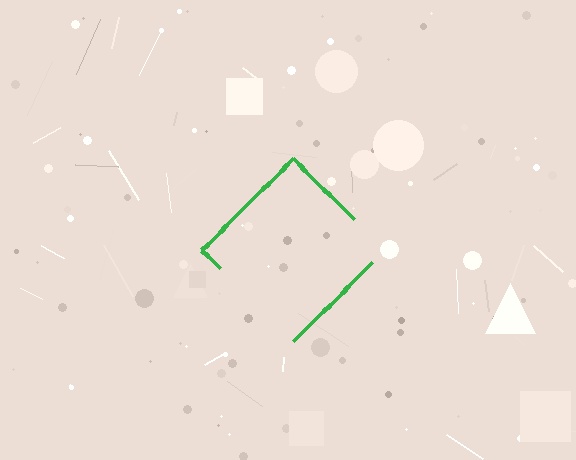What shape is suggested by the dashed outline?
The dashed outline suggests a diamond.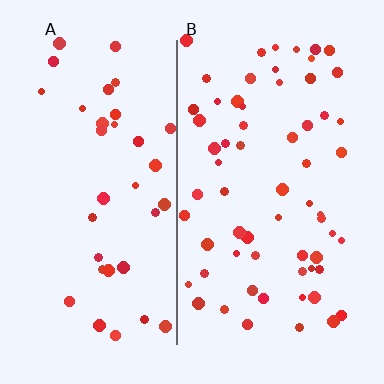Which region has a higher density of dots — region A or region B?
B (the right).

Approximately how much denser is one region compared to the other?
Approximately 1.8× — region B over region A.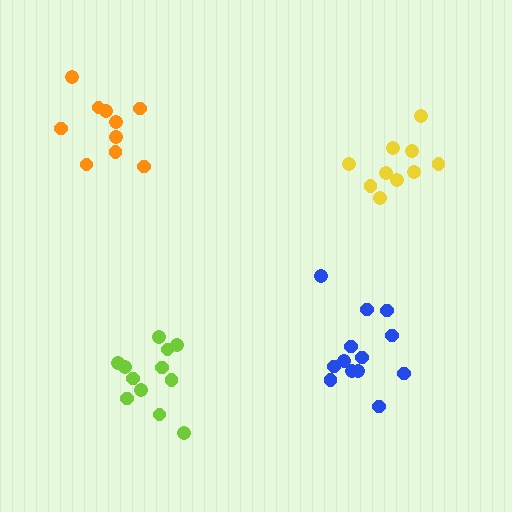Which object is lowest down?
The lime cluster is bottommost.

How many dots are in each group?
Group 1: 10 dots, Group 2: 12 dots, Group 3: 10 dots, Group 4: 13 dots (45 total).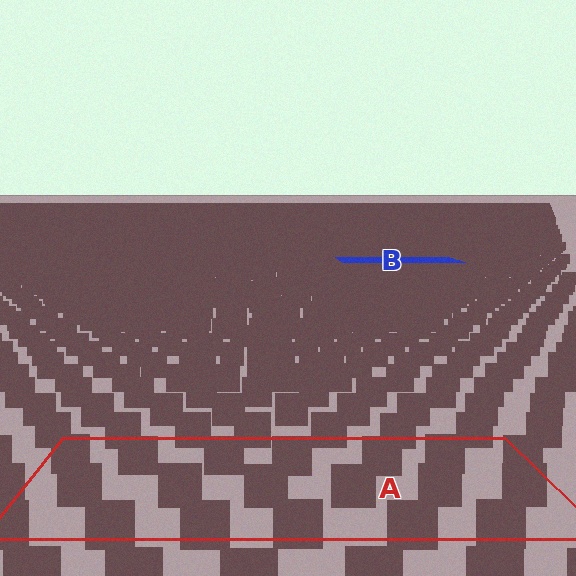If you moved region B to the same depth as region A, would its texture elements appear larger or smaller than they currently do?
They would appear larger. At a closer depth, the same texture elements are projected at a bigger on-screen size.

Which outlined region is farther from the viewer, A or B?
Region B is farther from the viewer — the texture elements inside it appear smaller and more densely packed.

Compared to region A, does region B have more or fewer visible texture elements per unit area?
Region B has more texture elements per unit area — they are packed more densely because it is farther away.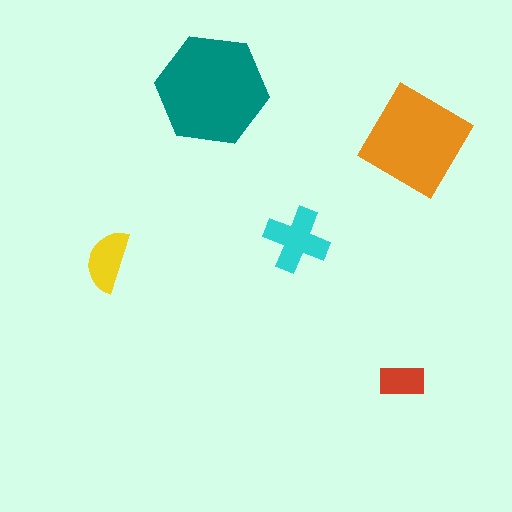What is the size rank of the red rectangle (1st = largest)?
5th.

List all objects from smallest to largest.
The red rectangle, the yellow semicircle, the cyan cross, the orange diamond, the teal hexagon.